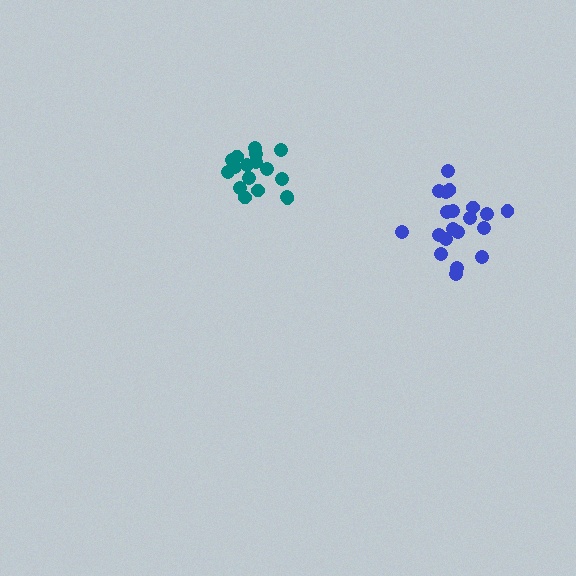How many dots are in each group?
Group 1: 20 dots, Group 2: 18 dots (38 total).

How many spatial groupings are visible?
There are 2 spatial groupings.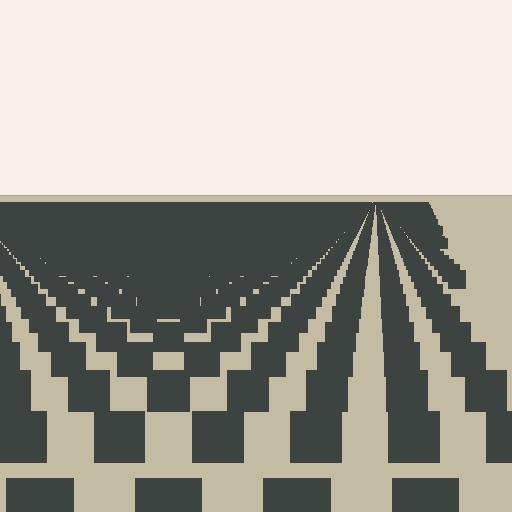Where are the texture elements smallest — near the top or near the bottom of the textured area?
Near the top.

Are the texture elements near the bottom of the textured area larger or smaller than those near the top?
Larger. Near the bottom, elements are closer to the viewer and appear at a bigger on-screen size.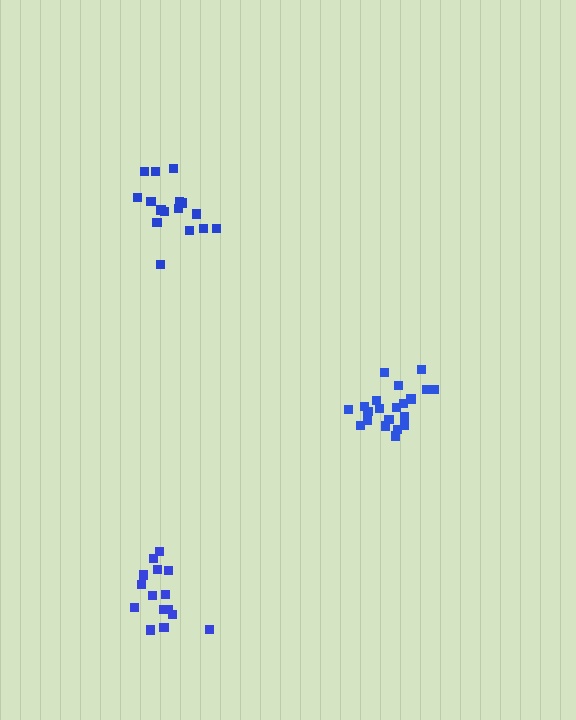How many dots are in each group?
Group 1: 15 dots, Group 2: 21 dots, Group 3: 17 dots (53 total).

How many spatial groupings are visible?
There are 3 spatial groupings.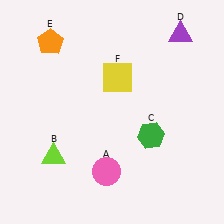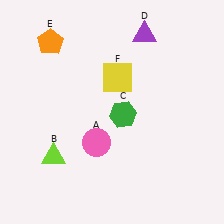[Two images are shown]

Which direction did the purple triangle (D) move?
The purple triangle (D) moved left.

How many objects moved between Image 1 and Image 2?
3 objects moved between the two images.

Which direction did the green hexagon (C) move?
The green hexagon (C) moved left.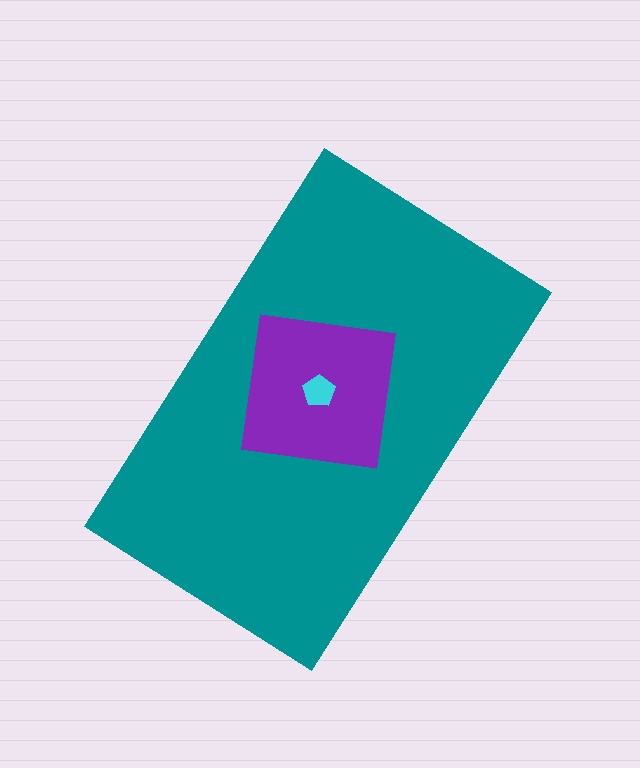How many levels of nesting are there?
3.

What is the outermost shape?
The teal rectangle.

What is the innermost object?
The cyan pentagon.